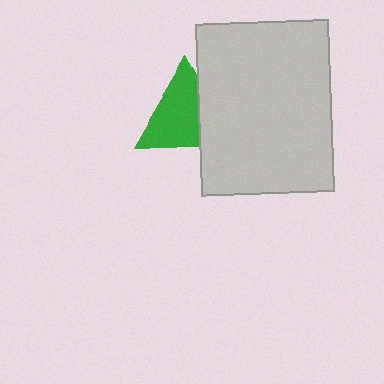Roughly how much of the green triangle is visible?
Most of it is visible (roughly 70%).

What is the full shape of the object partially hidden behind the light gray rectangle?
The partially hidden object is a green triangle.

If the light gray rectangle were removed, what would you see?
You would see the complete green triangle.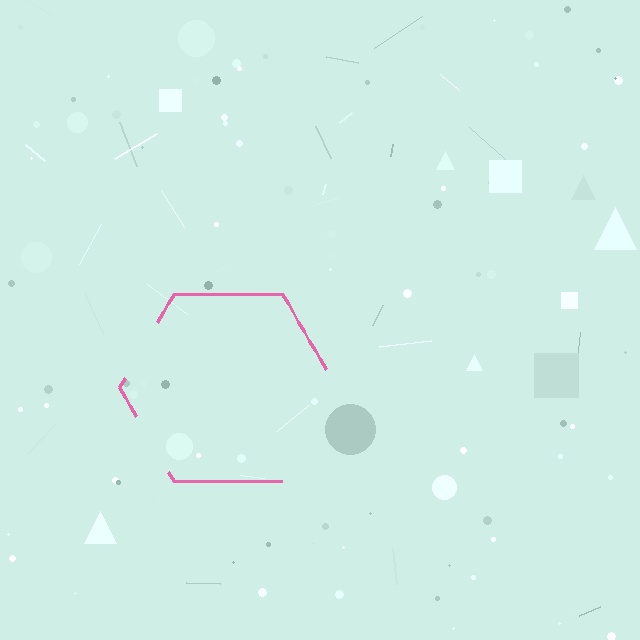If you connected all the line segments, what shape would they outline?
They would outline a hexagon.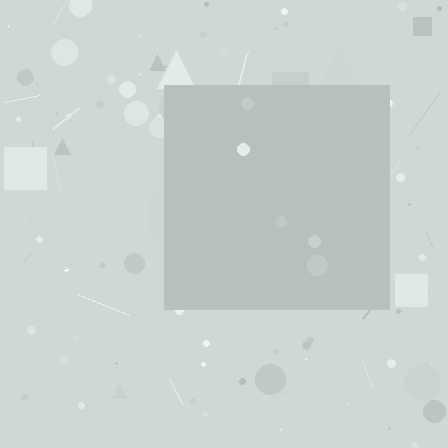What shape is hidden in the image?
A square is hidden in the image.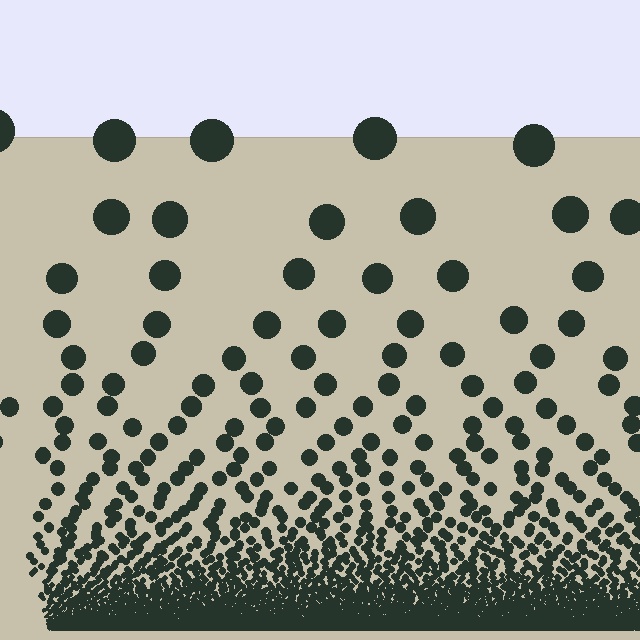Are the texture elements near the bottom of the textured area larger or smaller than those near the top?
Smaller. The gradient is inverted — elements near the bottom are smaller and denser.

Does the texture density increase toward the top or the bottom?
Density increases toward the bottom.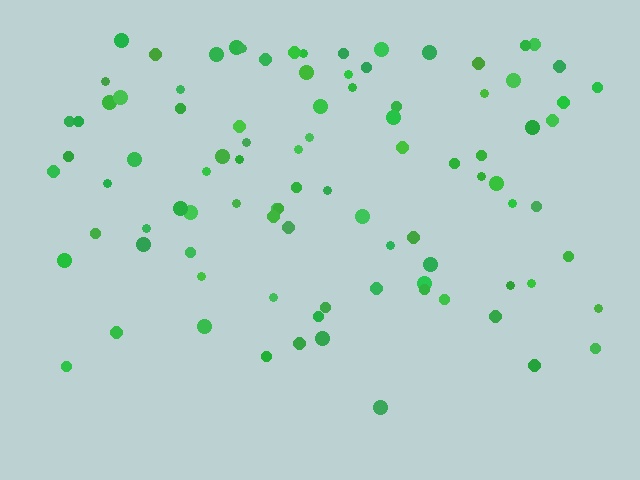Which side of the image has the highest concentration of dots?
The top.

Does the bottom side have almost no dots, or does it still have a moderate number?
Still a moderate number, just noticeably fewer than the top.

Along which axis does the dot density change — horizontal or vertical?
Vertical.